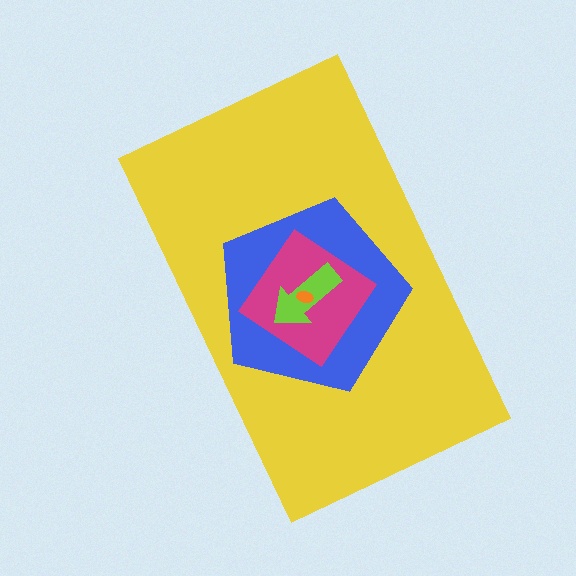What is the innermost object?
The orange ellipse.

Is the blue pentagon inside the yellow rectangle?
Yes.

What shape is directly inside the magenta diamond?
The lime arrow.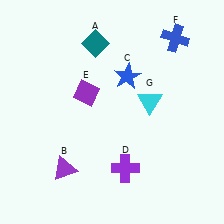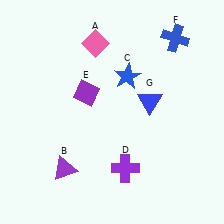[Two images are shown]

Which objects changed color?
A changed from teal to pink. G changed from cyan to blue.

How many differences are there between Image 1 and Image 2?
There are 2 differences between the two images.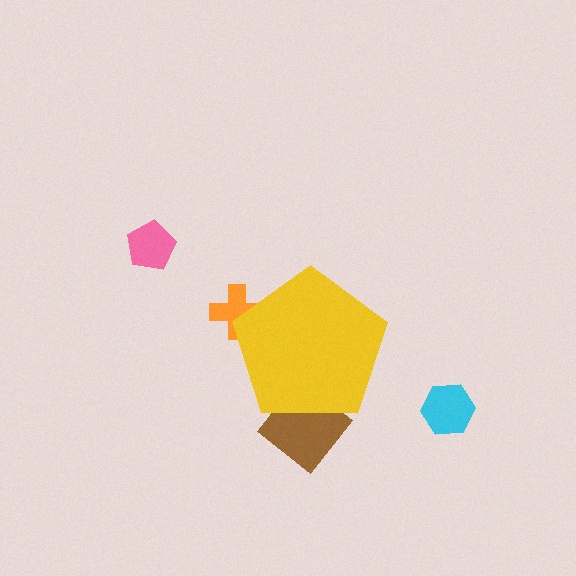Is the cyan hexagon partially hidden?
No, the cyan hexagon is fully visible.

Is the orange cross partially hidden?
Yes, the orange cross is partially hidden behind the yellow pentagon.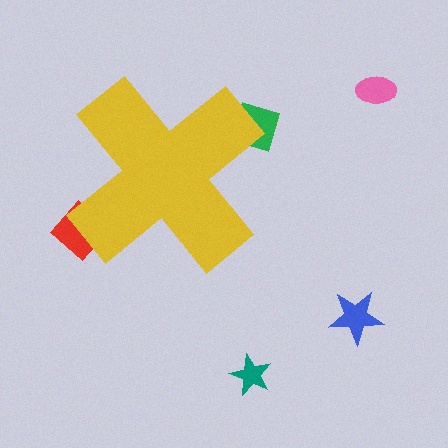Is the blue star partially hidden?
No, the blue star is fully visible.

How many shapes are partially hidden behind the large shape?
2 shapes are partially hidden.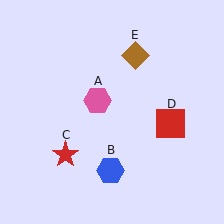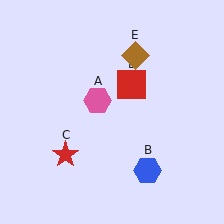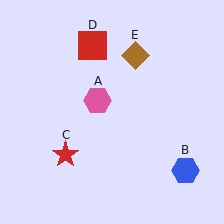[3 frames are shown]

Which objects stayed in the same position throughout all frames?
Pink hexagon (object A) and red star (object C) and brown diamond (object E) remained stationary.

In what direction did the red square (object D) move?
The red square (object D) moved up and to the left.